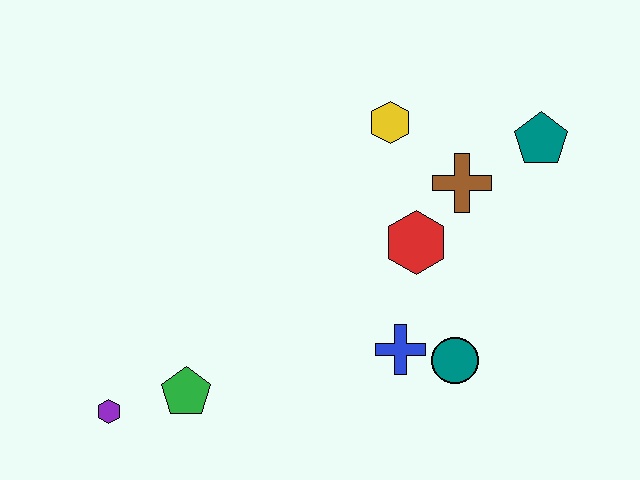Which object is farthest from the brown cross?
The purple hexagon is farthest from the brown cross.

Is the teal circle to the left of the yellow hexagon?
No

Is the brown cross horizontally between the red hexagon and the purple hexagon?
No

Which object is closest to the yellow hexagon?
The brown cross is closest to the yellow hexagon.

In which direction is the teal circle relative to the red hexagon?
The teal circle is below the red hexagon.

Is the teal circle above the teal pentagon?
No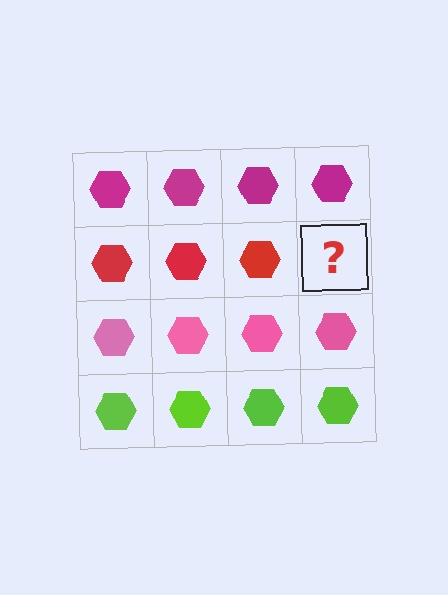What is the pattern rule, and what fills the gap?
The rule is that each row has a consistent color. The gap should be filled with a red hexagon.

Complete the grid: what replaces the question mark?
The question mark should be replaced with a red hexagon.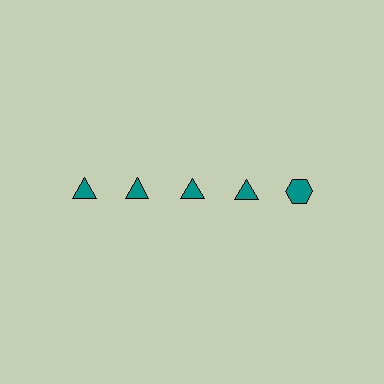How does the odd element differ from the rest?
It has a different shape: hexagon instead of triangle.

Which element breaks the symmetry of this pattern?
The teal hexagon in the top row, rightmost column breaks the symmetry. All other shapes are teal triangles.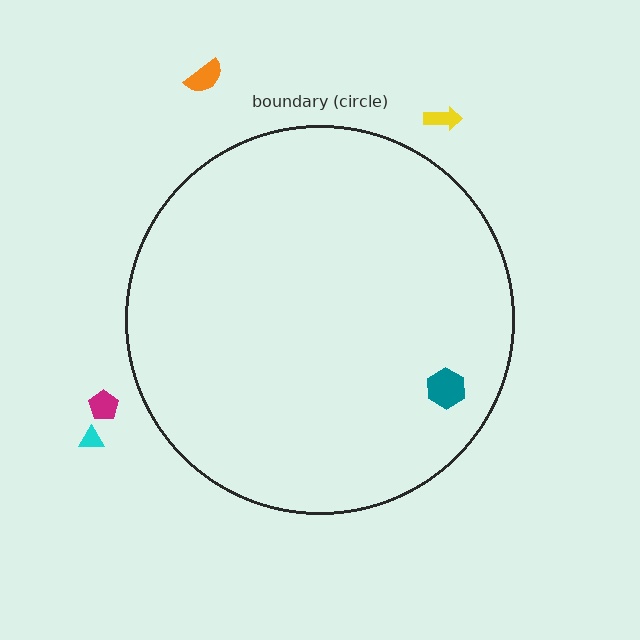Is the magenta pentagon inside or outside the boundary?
Outside.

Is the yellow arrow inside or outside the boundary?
Outside.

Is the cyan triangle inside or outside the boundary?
Outside.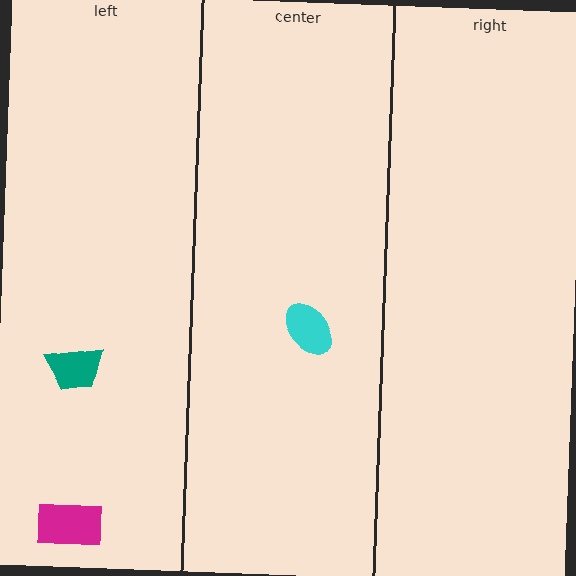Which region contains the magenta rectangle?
The left region.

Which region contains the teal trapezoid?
The left region.